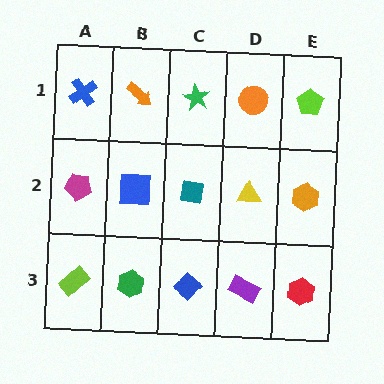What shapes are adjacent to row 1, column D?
A yellow triangle (row 2, column D), a green star (row 1, column C), a lime pentagon (row 1, column E).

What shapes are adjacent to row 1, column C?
A teal square (row 2, column C), an orange arrow (row 1, column B), an orange circle (row 1, column D).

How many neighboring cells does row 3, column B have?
3.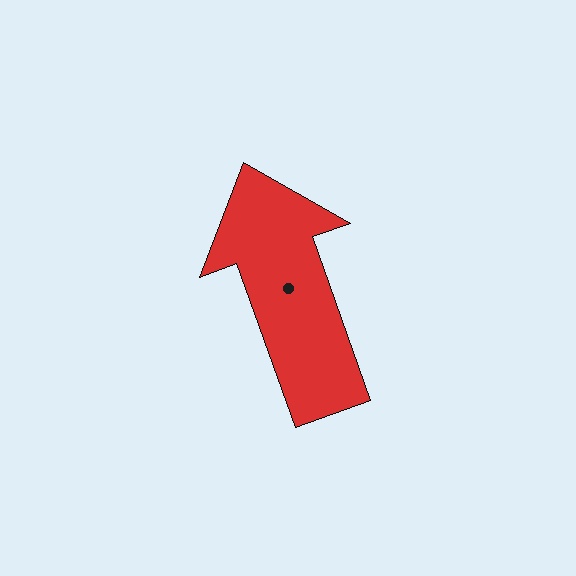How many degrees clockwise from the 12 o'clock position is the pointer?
Approximately 340 degrees.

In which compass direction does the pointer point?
North.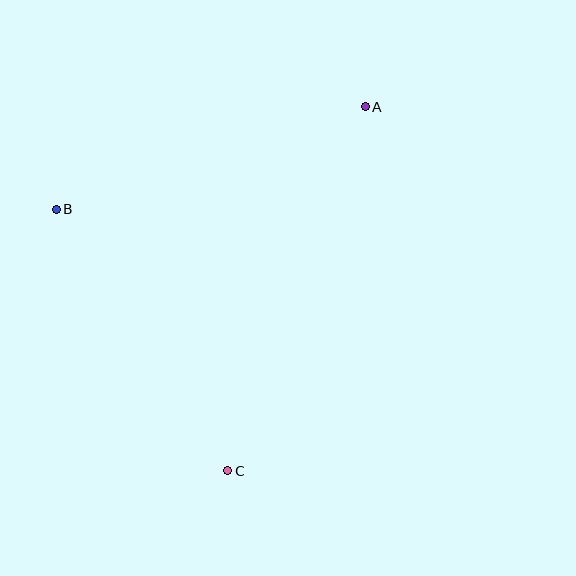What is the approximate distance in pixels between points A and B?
The distance between A and B is approximately 326 pixels.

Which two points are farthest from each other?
Points A and C are farthest from each other.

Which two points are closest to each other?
Points B and C are closest to each other.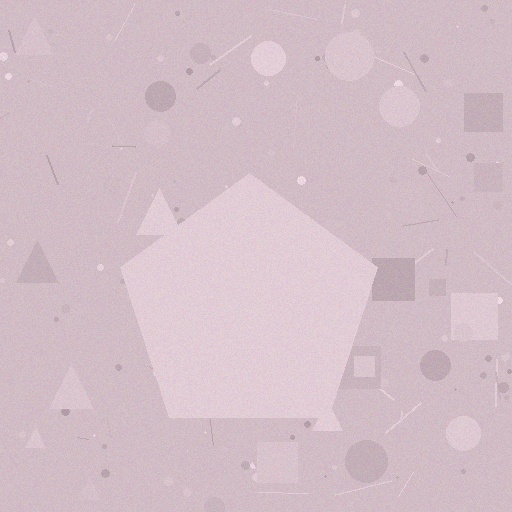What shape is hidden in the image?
A pentagon is hidden in the image.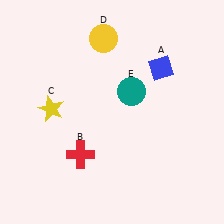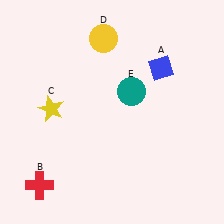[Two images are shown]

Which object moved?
The red cross (B) moved left.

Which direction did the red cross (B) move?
The red cross (B) moved left.